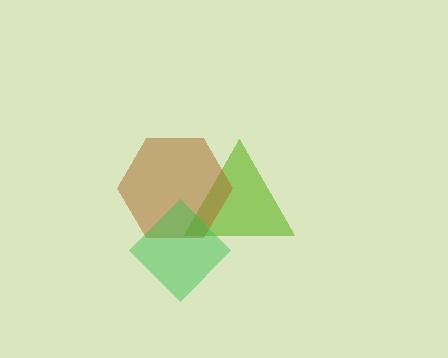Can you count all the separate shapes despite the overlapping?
Yes, there are 3 separate shapes.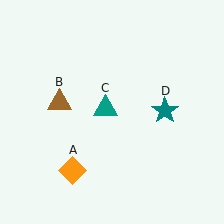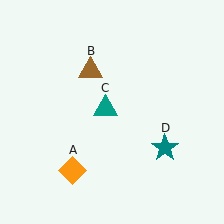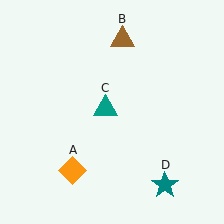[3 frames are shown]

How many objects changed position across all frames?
2 objects changed position: brown triangle (object B), teal star (object D).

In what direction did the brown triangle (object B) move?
The brown triangle (object B) moved up and to the right.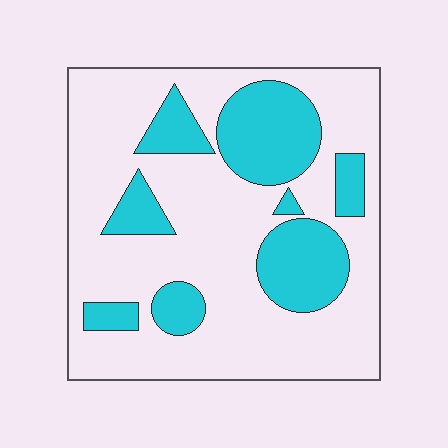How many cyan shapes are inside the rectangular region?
8.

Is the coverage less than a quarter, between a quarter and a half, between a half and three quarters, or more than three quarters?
Between a quarter and a half.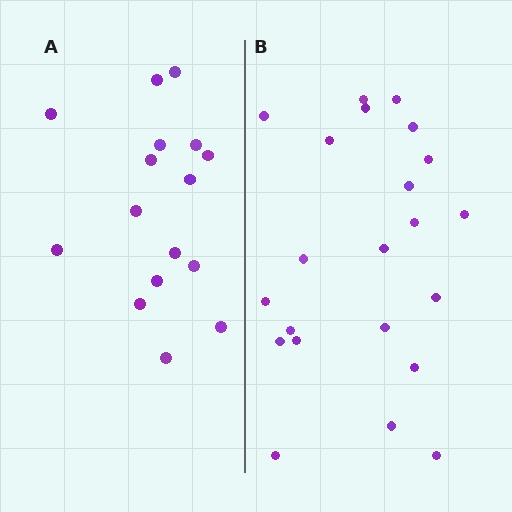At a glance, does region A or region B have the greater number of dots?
Region B (the right region) has more dots.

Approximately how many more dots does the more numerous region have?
Region B has about 6 more dots than region A.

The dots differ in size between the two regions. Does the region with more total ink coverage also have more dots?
No. Region A has more total ink coverage because its dots are larger, but region B actually contains more individual dots. Total area can be misleading — the number of items is what matters here.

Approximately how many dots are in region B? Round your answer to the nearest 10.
About 20 dots. (The exact count is 22, which rounds to 20.)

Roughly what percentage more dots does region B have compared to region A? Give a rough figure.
About 40% more.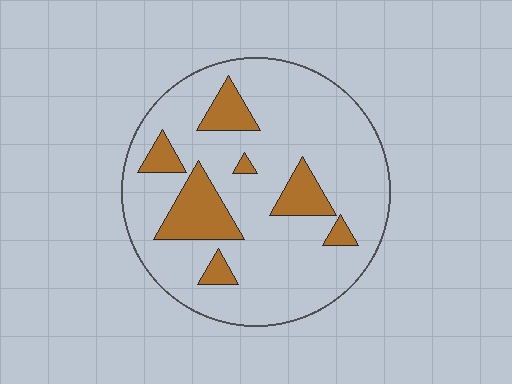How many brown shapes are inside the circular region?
7.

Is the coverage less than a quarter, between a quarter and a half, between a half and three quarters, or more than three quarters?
Less than a quarter.